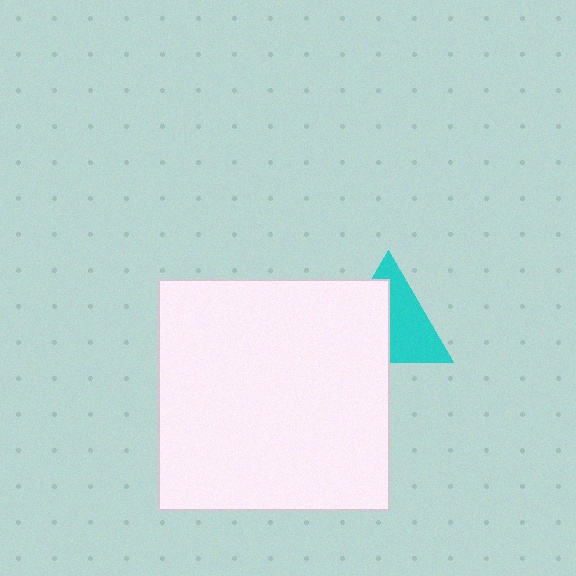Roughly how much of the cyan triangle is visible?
About half of it is visible (roughly 52%).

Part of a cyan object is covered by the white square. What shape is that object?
It is a triangle.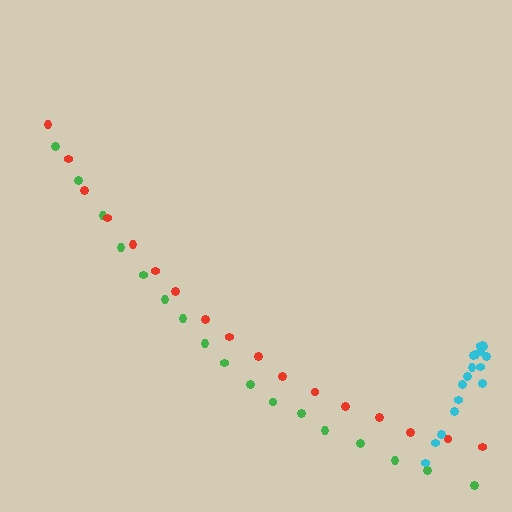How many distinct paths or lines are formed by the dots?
There are 3 distinct paths.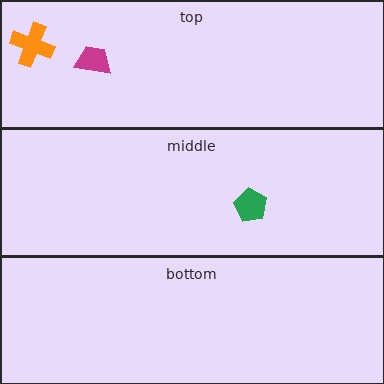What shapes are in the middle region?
The green pentagon.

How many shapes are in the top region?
2.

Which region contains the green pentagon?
The middle region.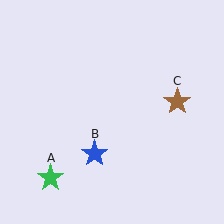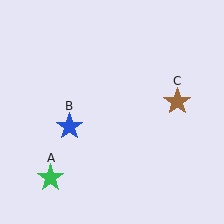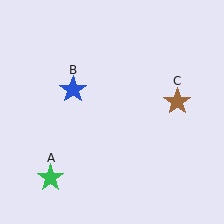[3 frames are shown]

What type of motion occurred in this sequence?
The blue star (object B) rotated clockwise around the center of the scene.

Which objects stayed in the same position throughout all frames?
Green star (object A) and brown star (object C) remained stationary.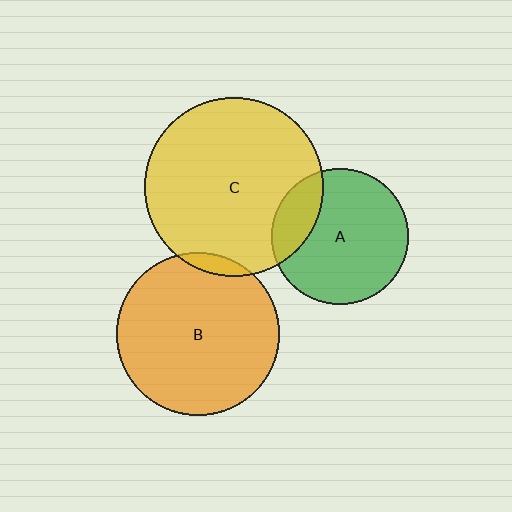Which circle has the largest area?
Circle C (yellow).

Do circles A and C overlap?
Yes.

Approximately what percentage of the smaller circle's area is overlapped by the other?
Approximately 20%.